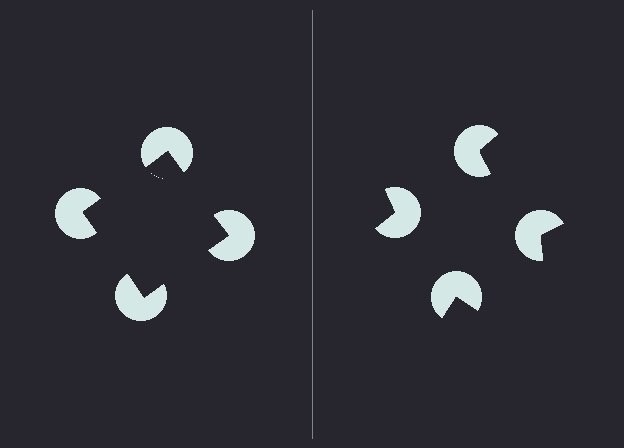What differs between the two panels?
The pac-man discs are positioned identically on both sides; only the wedge orientations differ. On the left they align to a square; on the right they are misaligned.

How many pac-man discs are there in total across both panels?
8 — 4 on each side.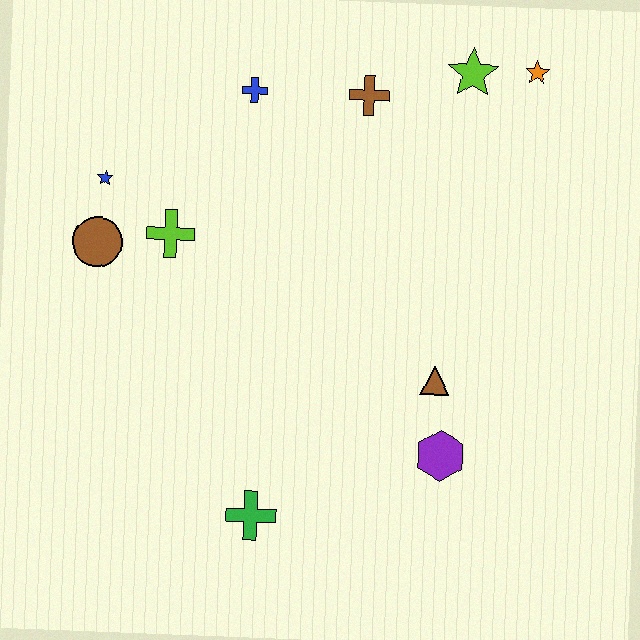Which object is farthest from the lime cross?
The orange star is farthest from the lime cross.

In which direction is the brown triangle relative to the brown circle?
The brown triangle is to the right of the brown circle.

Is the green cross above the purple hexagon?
No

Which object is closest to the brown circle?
The blue star is closest to the brown circle.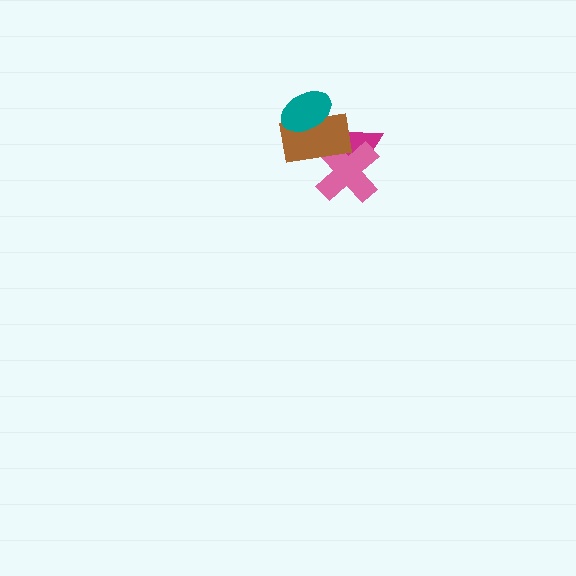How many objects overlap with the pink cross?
2 objects overlap with the pink cross.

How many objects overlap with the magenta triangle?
2 objects overlap with the magenta triangle.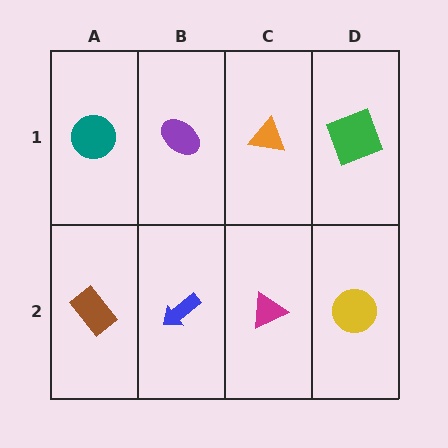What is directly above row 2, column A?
A teal circle.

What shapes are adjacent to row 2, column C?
An orange triangle (row 1, column C), a blue arrow (row 2, column B), a yellow circle (row 2, column D).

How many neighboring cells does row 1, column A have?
2.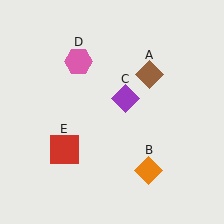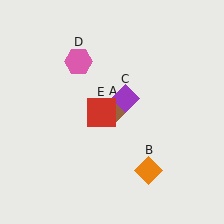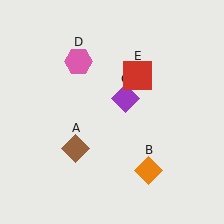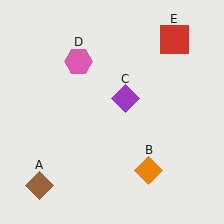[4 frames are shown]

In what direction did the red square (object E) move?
The red square (object E) moved up and to the right.